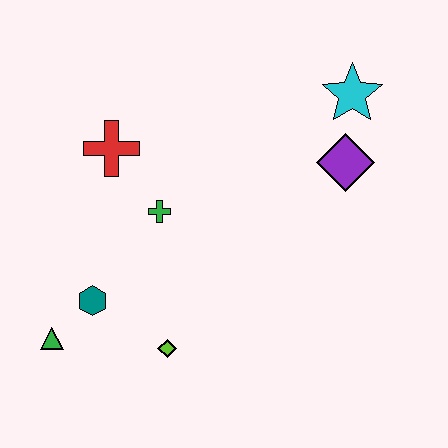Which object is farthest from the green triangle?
The cyan star is farthest from the green triangle.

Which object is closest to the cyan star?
The purple diamond is closest to the cyan star.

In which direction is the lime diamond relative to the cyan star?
The lime diamond is below the cyan star.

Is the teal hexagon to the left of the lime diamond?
Yes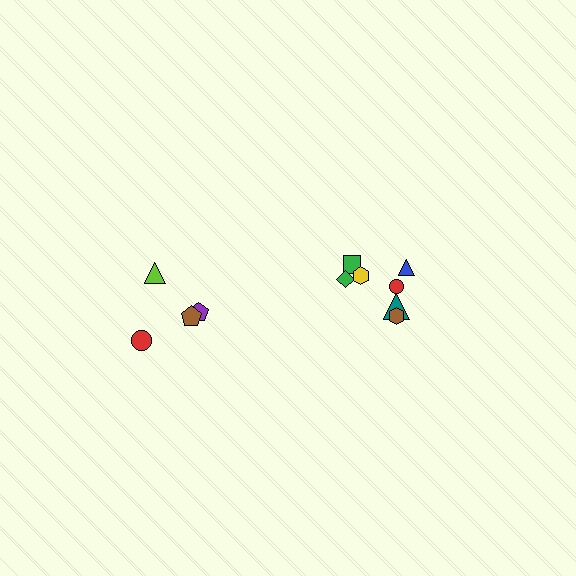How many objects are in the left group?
There are 4 objects.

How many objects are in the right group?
There are 7 objects.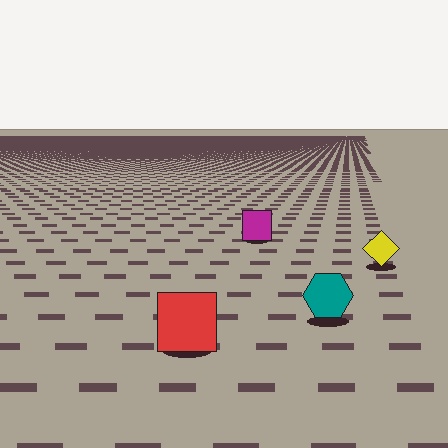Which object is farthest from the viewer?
The magenta square is farthest from the viewer. It appears smaller and the ground texture around it is denser.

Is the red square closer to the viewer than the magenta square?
Yes. The red square is closer — you can tell from the texture gradient: the ground texture is coarser near it.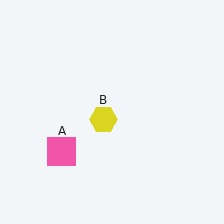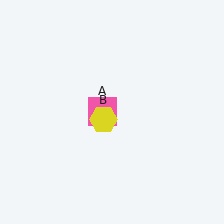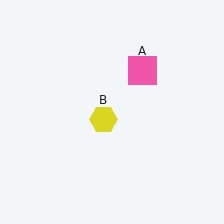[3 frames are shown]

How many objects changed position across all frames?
1 object changed position: pink square (object A).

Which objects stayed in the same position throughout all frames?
Yellow hexagon (object B) remained stationary.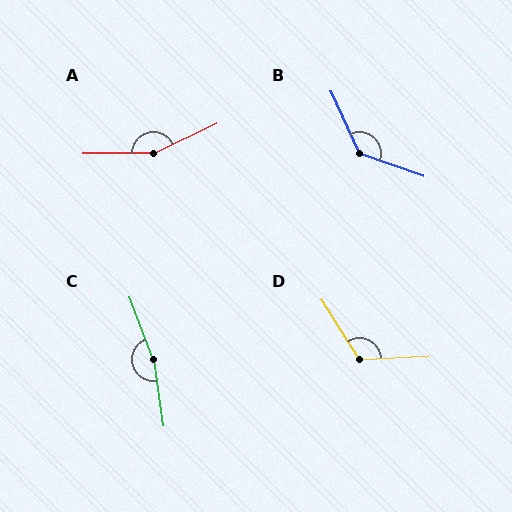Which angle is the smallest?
D, at approximately 119 degrees.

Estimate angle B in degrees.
Approximately 134 degrees.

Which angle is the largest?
C, at approximately 167 degrees.